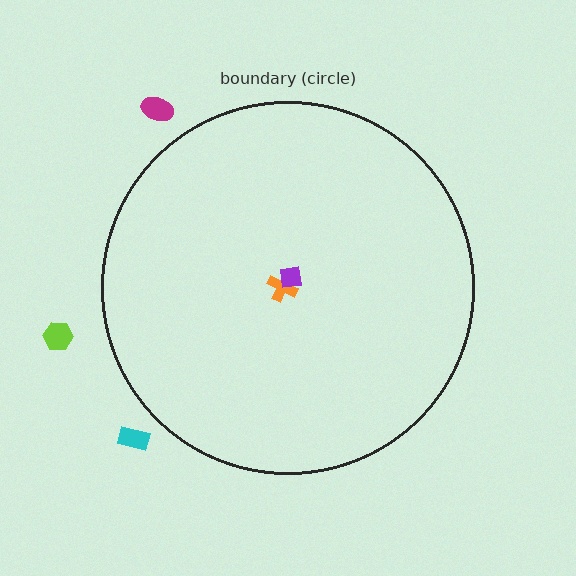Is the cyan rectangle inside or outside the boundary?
Outside.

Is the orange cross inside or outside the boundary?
Inside.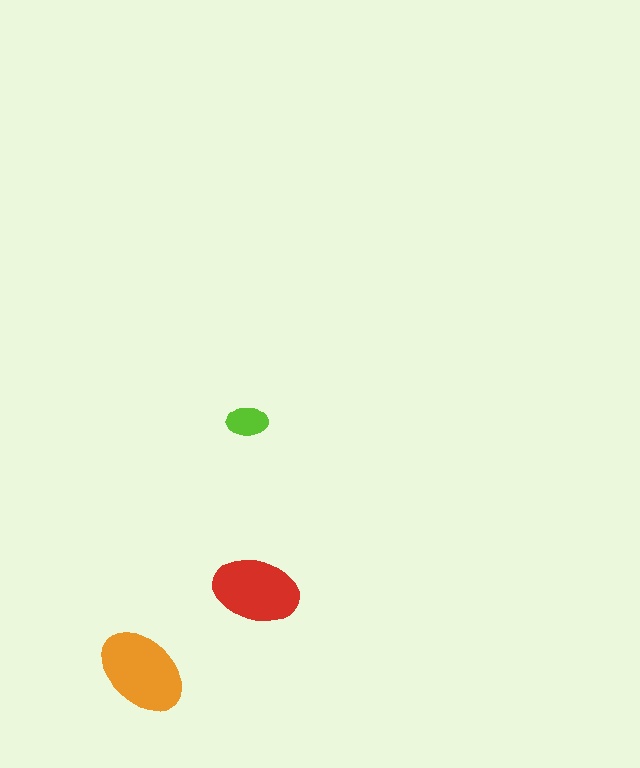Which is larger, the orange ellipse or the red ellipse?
The orange one.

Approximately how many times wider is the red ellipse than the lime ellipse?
About 2 times wider.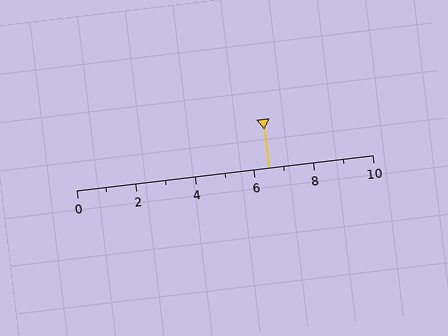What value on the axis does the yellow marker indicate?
The marker indicates approximately 6.5.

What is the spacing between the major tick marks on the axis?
The major ticks are spaced 2 apart.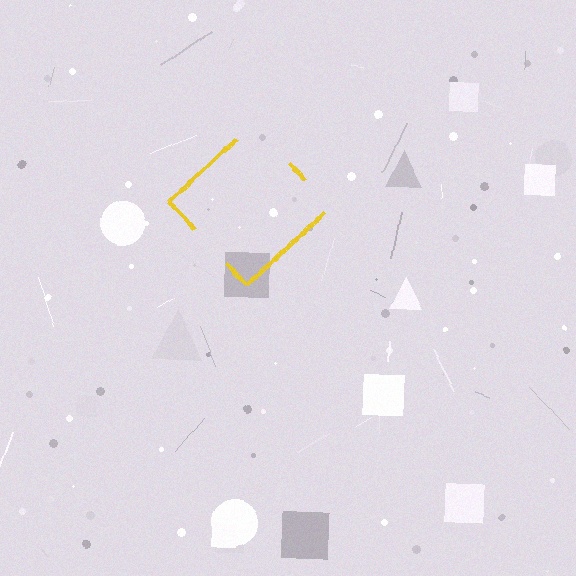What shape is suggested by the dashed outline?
The dashed outline suggests a diamond.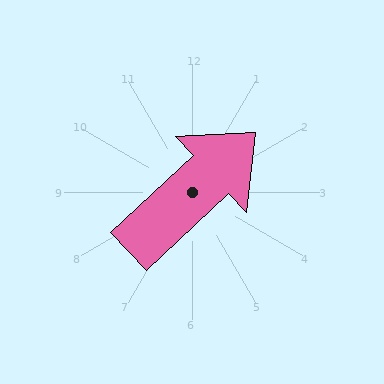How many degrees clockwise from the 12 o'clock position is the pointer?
Approximately 47 degrees.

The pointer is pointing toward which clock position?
Roughly 2 o'clock.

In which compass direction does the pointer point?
Northeast.